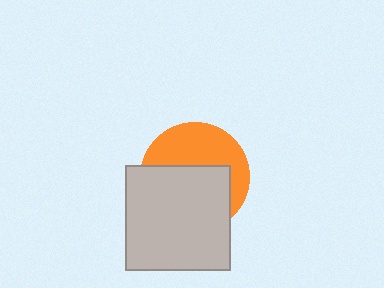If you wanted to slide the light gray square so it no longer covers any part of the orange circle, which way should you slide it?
Slide it down — that is the most direct way to separate the two shapes.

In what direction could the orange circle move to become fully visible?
The orange circle could move up. That would shift it out from behind the light gray square entirely.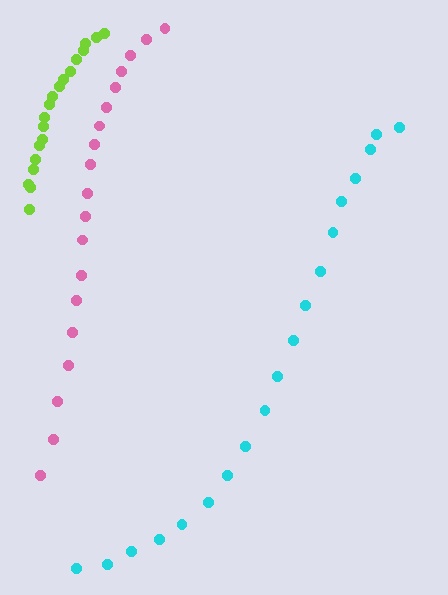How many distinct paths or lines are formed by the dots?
There are 3 distinct paths.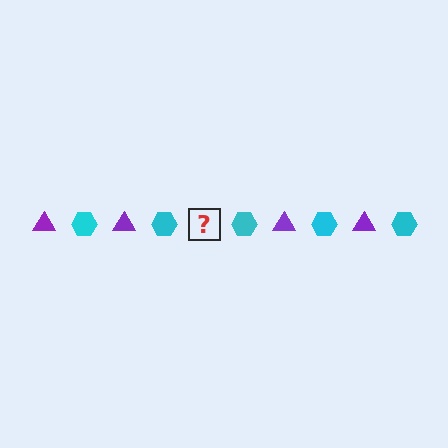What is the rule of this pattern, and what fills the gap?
The rule is that the pattern alternates between purple triangle and cyan hexagon. The gap should be filled with a purple triangle.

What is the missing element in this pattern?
The missing element is a purple triangle.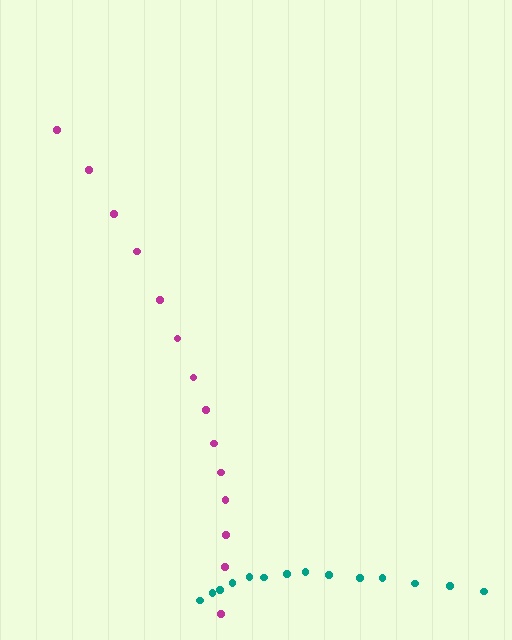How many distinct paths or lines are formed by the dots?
There are 2 distinct paths.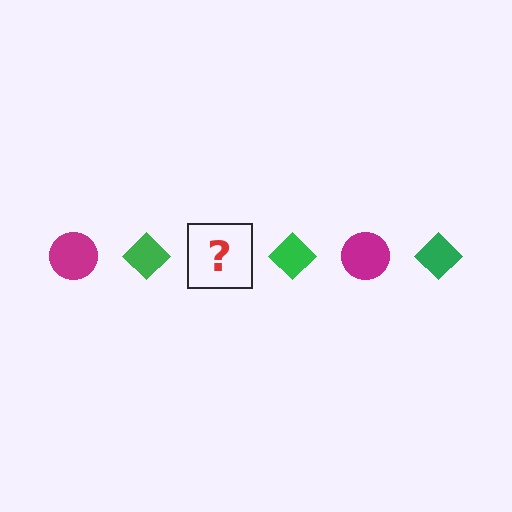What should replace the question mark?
The question mark should be replaced with a magenta circle.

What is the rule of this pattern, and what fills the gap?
The rule is that the pattern alternates between magenta circle and green diamond. The gap should be filled with a magenta circle.